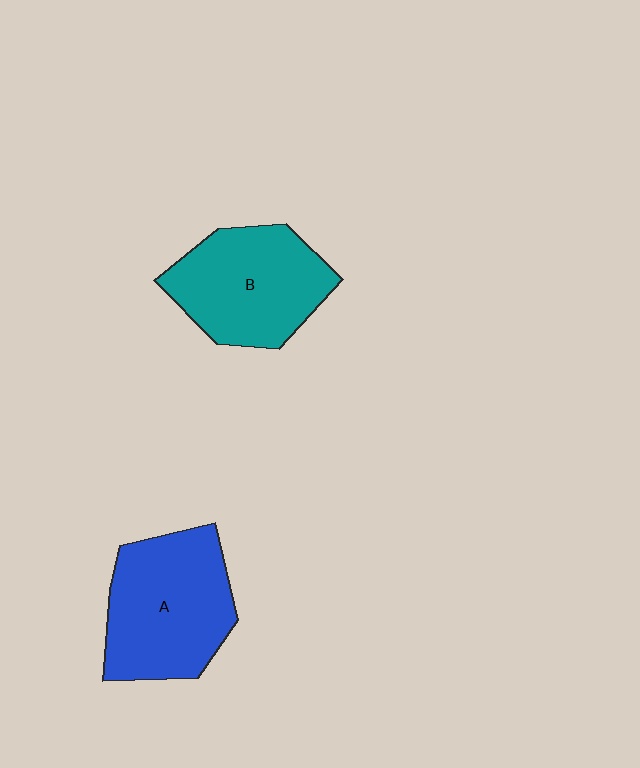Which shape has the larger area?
Shape A (blue).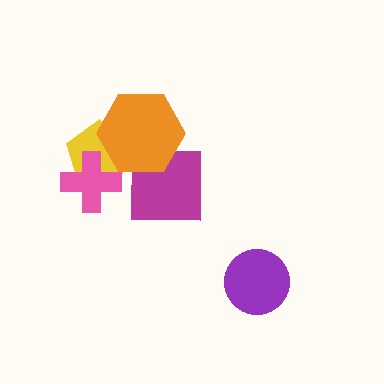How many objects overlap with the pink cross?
1 object overlaps with the pink cross.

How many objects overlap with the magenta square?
2 objects overlap with the magenta square.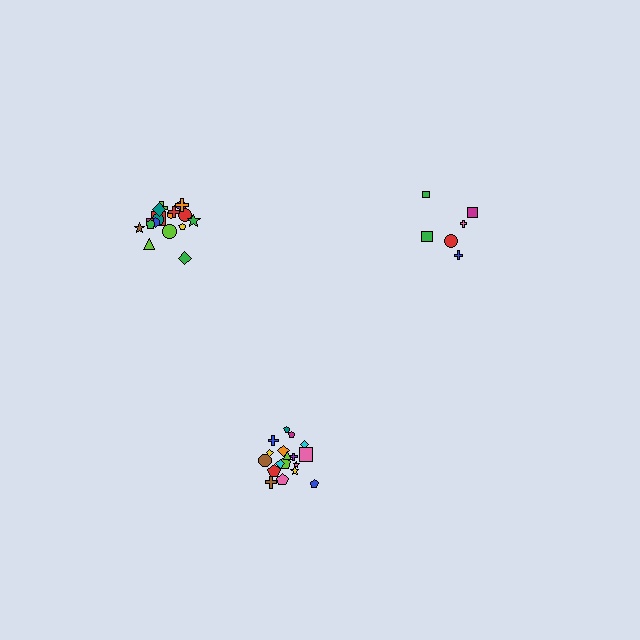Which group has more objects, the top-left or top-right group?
The top-left group.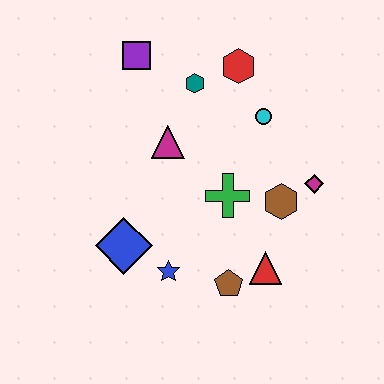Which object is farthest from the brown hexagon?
The purple square is farthest from the brown hexagon.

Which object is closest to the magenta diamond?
The brown hexagon is closest to the magenta diamond.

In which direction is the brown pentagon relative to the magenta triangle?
The brown pentagon is below the magenta triangle.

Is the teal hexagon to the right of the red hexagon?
No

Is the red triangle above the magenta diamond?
No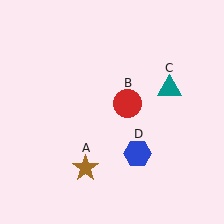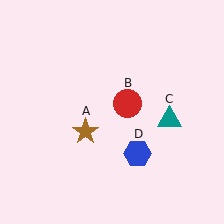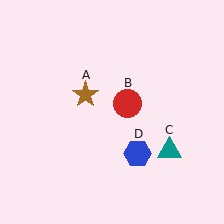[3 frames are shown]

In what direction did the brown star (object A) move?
The brown star (object A) moved up.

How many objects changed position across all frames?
2 objects changed position: brown star (object A), teal triangle (object C).